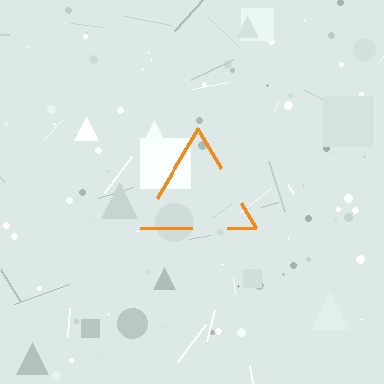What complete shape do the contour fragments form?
The contour fragments form a triangle.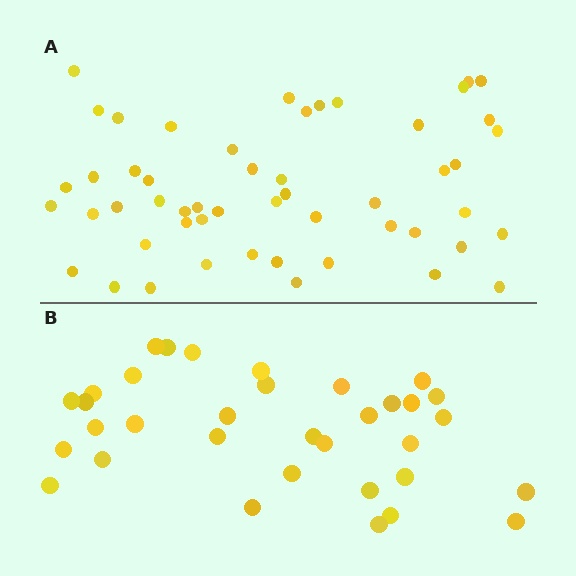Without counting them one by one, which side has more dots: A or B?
Region A (the top region) has more dots.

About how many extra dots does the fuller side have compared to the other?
Region A has approximately 20 more dots than region B.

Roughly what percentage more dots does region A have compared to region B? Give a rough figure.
About 55% more.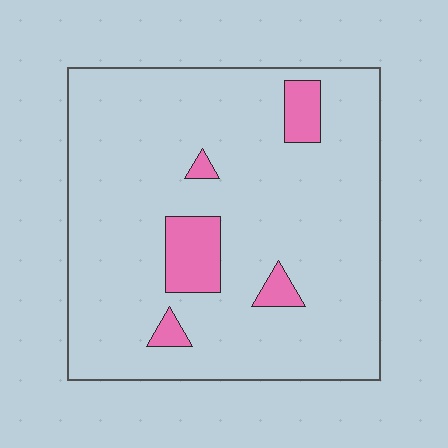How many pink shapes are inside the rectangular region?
5.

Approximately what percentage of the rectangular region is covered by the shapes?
Approximately 10%.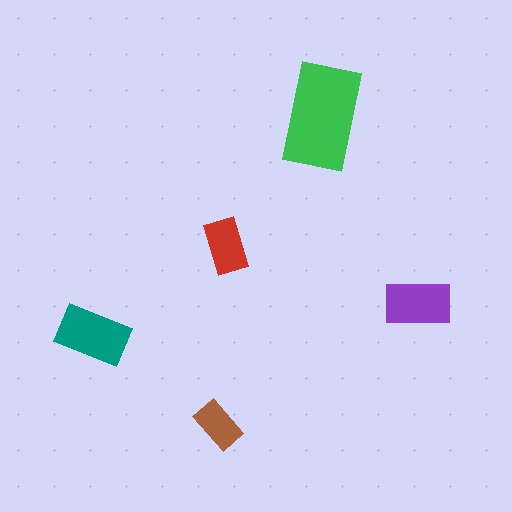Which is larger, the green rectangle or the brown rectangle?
The green one.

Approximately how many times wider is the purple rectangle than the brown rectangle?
About 1.5 times wider.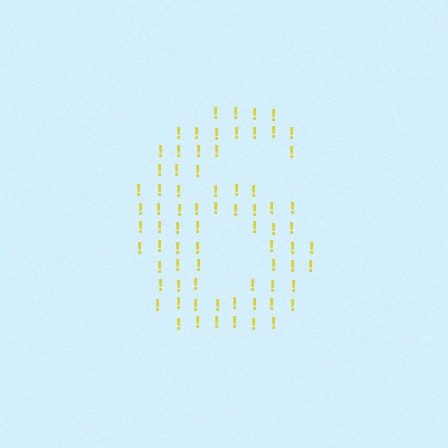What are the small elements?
The small elements are exclamation marks.